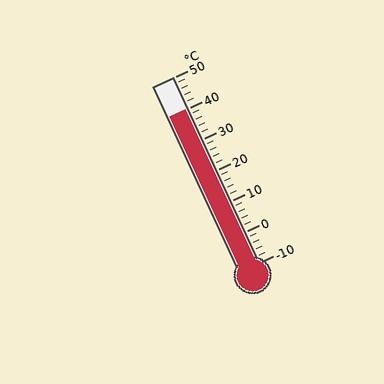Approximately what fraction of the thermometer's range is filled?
The thermometer is filled to approximately 85% of its range.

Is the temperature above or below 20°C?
The temperature is above 20°C.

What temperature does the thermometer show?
The thermometer shows approximately 40°C.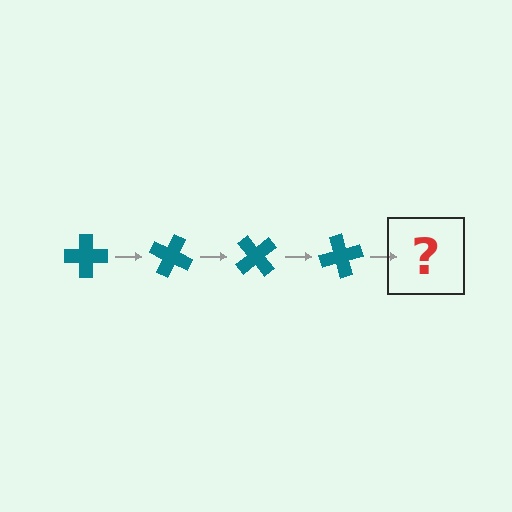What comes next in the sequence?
The next element should be a teal cross rotated 100 degrees.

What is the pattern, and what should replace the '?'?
The pattern is that the cross rotates 25 degrees each step. The '?' should be a teal cross rotated 100 degrees.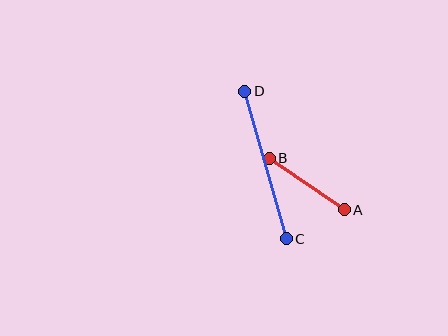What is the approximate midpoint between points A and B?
The midpoint is at approximately (307, 184) pixels.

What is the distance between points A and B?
The distance is approximately 91 pixels.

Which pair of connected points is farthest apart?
Points C and D are farthest apart.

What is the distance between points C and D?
The distance is approximately 153 pixels.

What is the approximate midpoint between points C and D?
The midpoint is at approximately (266, 165) pixels.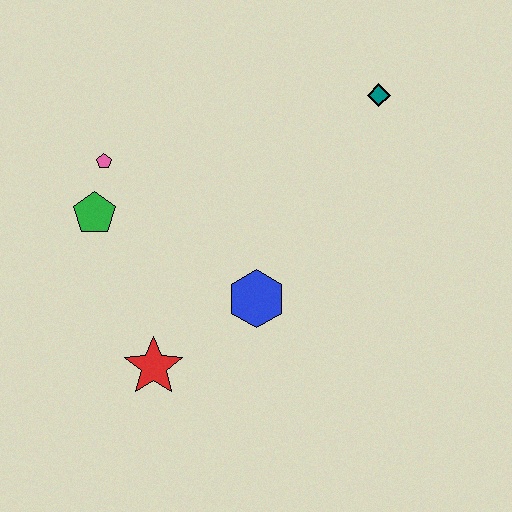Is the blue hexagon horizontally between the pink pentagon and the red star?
No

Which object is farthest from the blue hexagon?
The teal diamond is farthest from the blue hexagon.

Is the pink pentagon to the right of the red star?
No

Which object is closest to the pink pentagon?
The green pentagon is closest to the pink pentagon.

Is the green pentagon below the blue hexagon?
No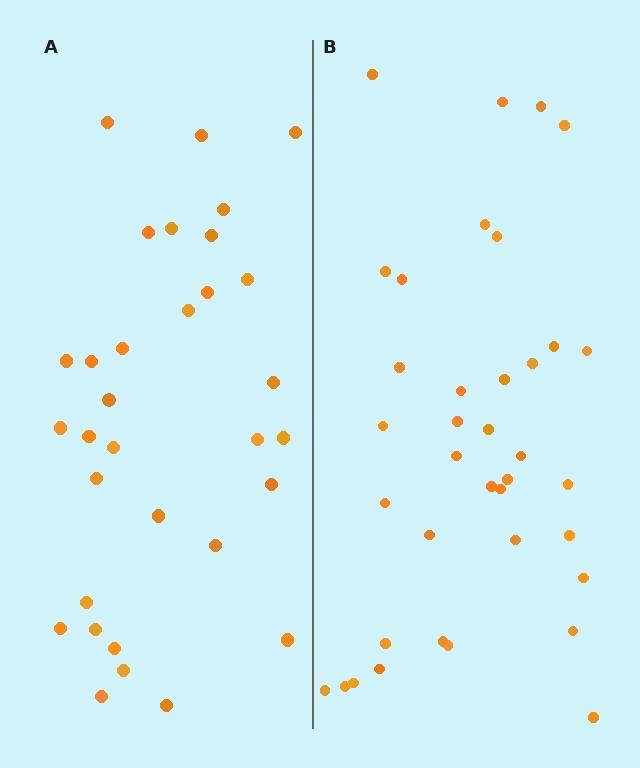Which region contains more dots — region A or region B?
Region B (the right region) has more dots.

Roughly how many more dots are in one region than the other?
Region B has about 5 more dots than region A.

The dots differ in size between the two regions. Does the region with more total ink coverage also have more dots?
No. Region A has more total ink coverage because its dots are larger, but region B actually contains more individual dots. Total area can be misleading — the number of items is what matters here.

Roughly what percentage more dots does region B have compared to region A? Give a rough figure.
About 15% more.